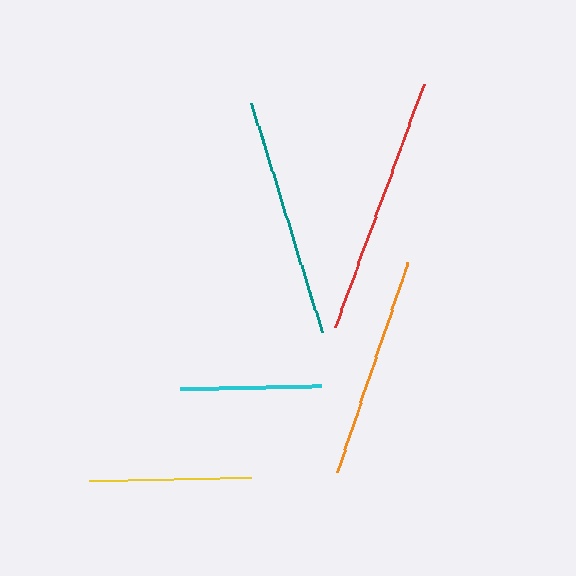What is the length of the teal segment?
The teal segment is approximately 240 pixels long.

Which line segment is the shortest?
The cyan line is the shortest at approximately 140 pixels.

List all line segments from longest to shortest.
From longest to shortest: red, teal, orange, yellow, cyan.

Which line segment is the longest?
The red line is the longest at approximately 259 pixels.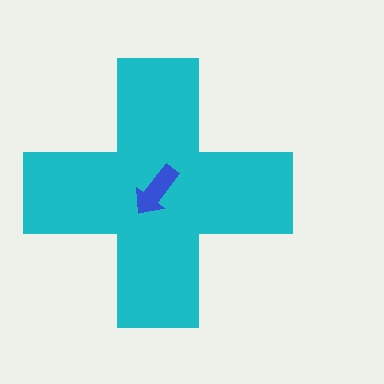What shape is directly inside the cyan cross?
The blue arrow.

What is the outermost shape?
The cyan cross.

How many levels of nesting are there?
2.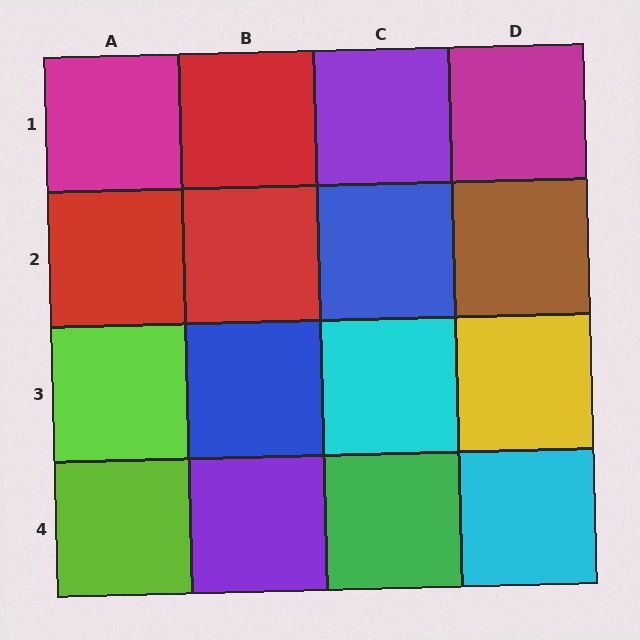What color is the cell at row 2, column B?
Red.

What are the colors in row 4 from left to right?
Lime, purple, green, cyan.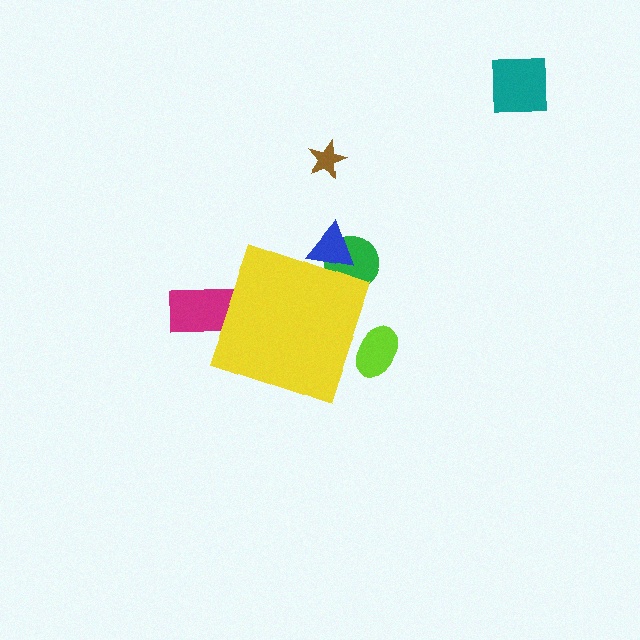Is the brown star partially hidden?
No, the brown star is fully visible.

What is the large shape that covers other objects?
A yellow diamond.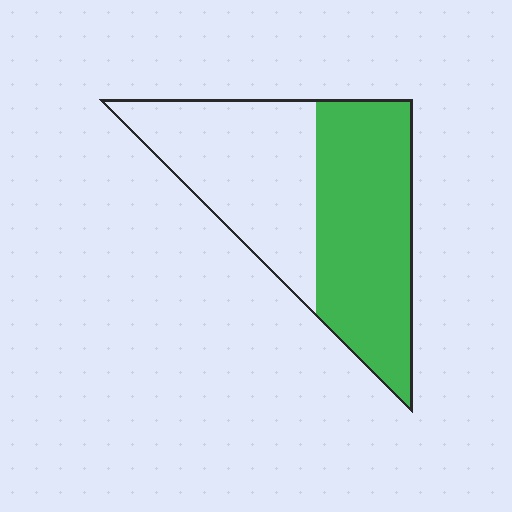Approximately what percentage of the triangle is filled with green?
Approximately 50%.